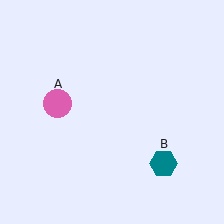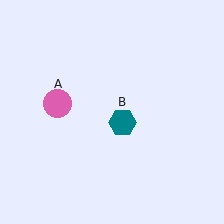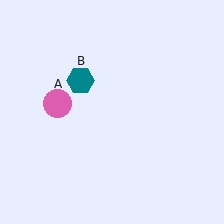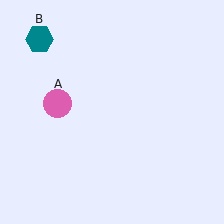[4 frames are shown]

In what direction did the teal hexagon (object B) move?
The teal hexagon (object B) moved up and to the left.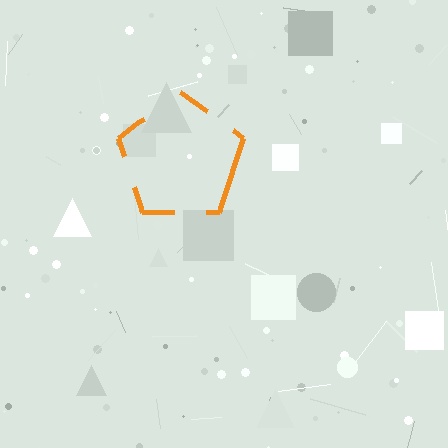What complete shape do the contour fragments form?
The contour fragments form a pentagon.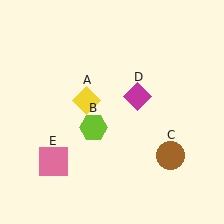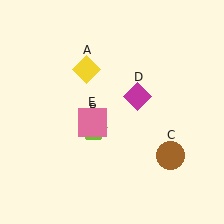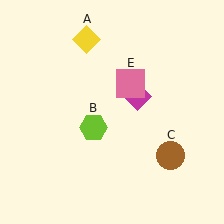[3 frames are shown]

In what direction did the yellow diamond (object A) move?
The yellow diamond (object A) moved up.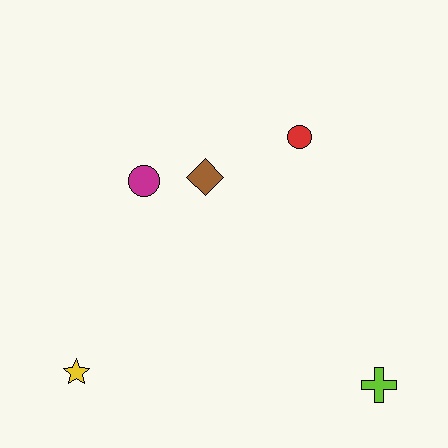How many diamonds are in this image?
There is 1 diamond.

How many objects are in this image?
There are 5 objects.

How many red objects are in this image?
There is 1 red object.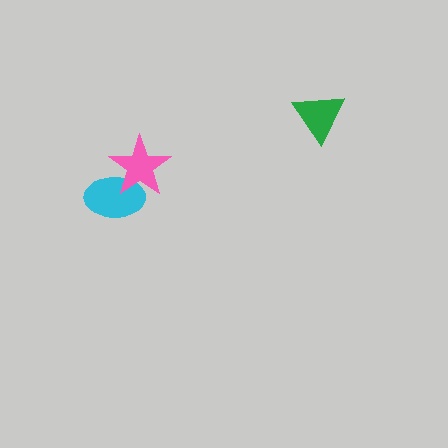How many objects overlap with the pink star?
1 object overlaps with the pink star.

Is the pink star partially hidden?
No, no other shape covers it.